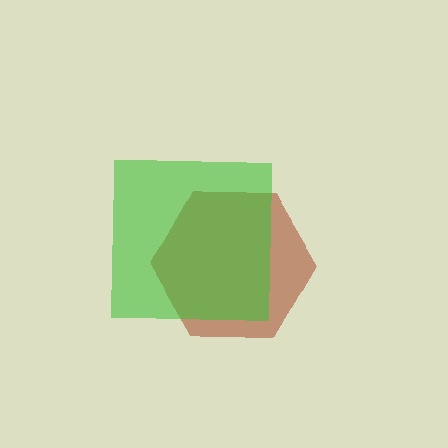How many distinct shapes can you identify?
There are 2 distinct shapes: a brown hexagon, a green square.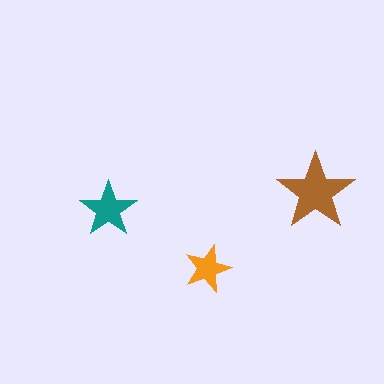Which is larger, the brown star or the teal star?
The brown one.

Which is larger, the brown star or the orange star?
The brown one.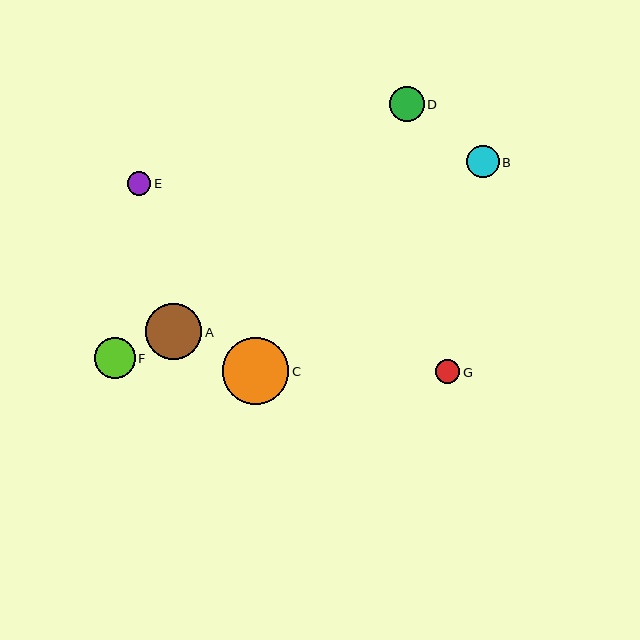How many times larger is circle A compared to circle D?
Circle A is approximately 1.6 times the size of circle D.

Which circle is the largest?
Circle C is the largest with a size of approximately 66 pixels.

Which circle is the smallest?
Circle E is the smallest with a size of approximately 24 pixels.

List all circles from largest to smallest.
From largest to smallest: C, A, F, D, B, G, E.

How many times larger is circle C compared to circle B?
Circle C is approximately 2.1 times the size of circle B.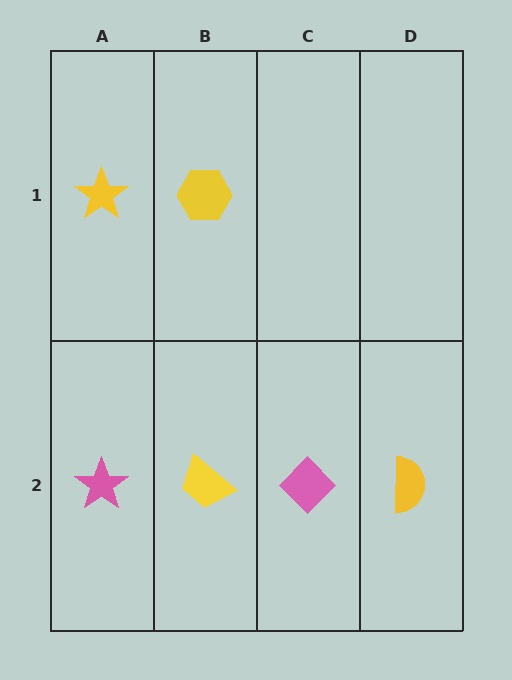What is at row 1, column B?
A yellow hexagon.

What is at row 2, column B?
A yellow trapezoid.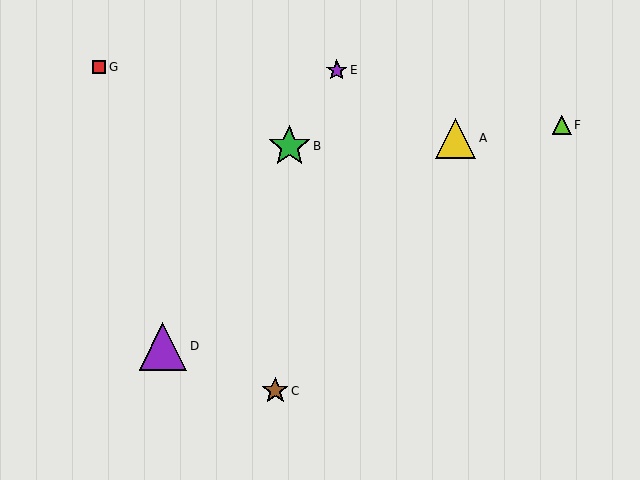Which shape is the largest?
The purple triangle (labeled D) is the largest.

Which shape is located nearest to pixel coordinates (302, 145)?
The green star (labeled B) at (289, 146) is nearest to that location.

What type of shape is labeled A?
Shape A is a yellow triangle.